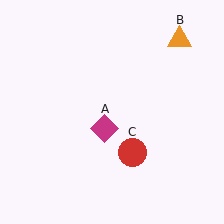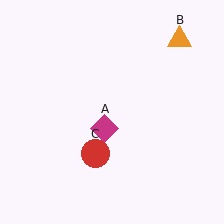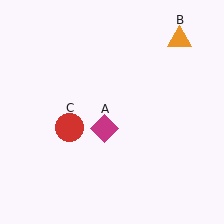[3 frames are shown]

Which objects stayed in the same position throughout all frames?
Magenta diamond (object A) and orange triangle (object B) remained stationary.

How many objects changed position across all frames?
1 object changed position: red circle (object C).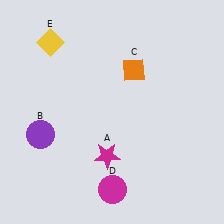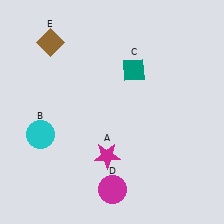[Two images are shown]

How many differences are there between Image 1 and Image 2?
There are 3 differences between the two images.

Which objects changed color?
B changed from purple to cyan. C changed from orange to teal. E changed from yellow to brown.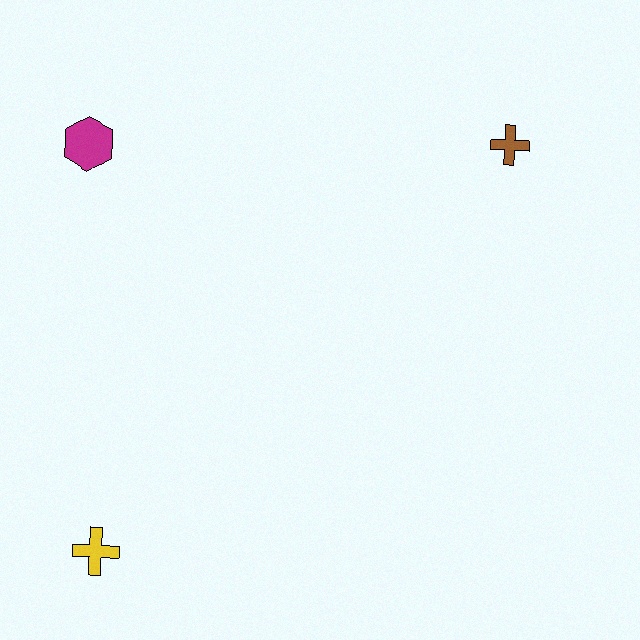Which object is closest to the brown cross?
The magenta hexagon is closest to the brown cross.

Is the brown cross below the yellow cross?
No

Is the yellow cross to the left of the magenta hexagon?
No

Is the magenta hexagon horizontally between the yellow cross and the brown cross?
No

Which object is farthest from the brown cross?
The yellow cross is farthest from the brown cross.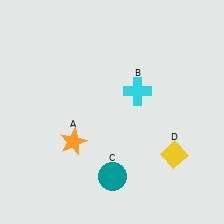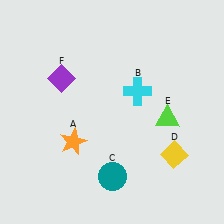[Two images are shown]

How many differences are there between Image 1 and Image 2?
There are 2 differences between the two images.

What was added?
A lime triangle (E), a purple diamond (F) were added in Image 2.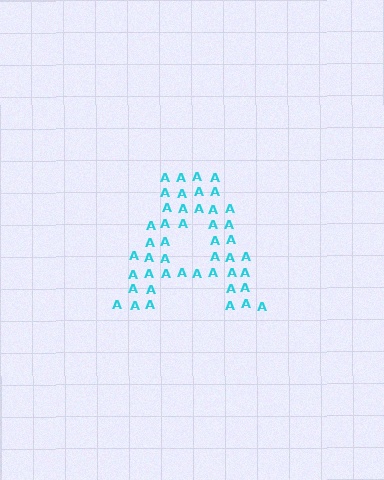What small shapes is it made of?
It is made of small letter A's.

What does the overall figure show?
The overall figure shows the letter A.